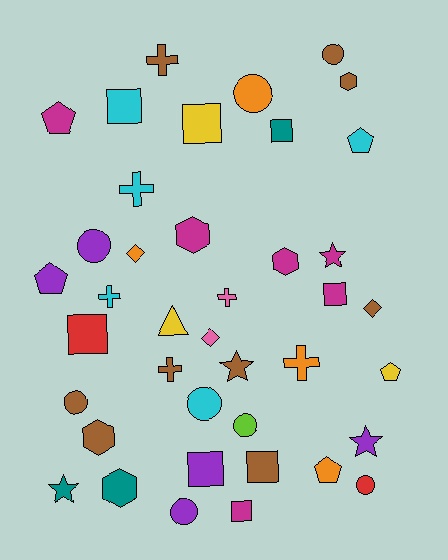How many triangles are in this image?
There is 1 triangle.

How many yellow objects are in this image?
There are 3 yellow objects.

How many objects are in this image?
There are 40 objects.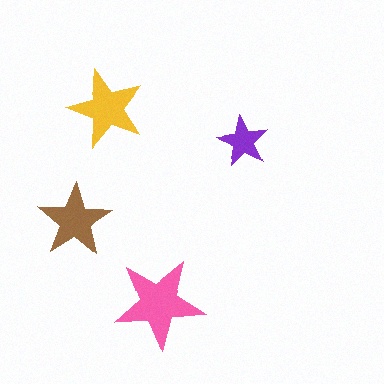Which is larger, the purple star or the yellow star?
The yellow one.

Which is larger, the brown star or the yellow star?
The yellow one.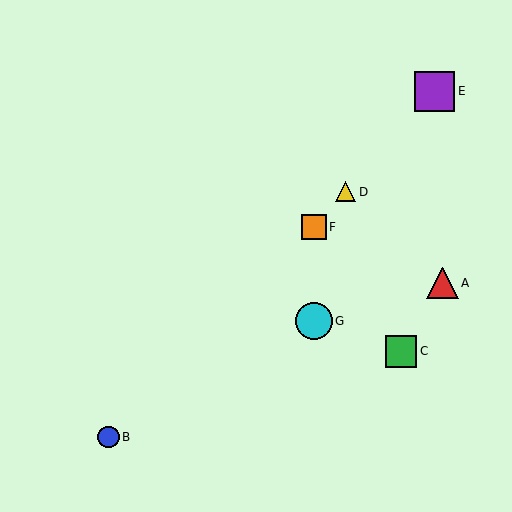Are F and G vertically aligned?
Yes, both are at x≈314.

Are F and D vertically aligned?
No, F is at x≈314 and D is at x≈346.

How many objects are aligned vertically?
2 objects (F, G) are aligned vertically.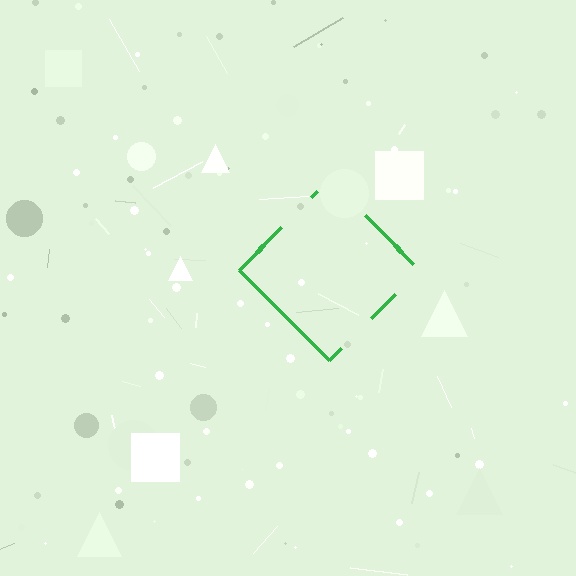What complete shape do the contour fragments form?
The contour fragments form a diamond.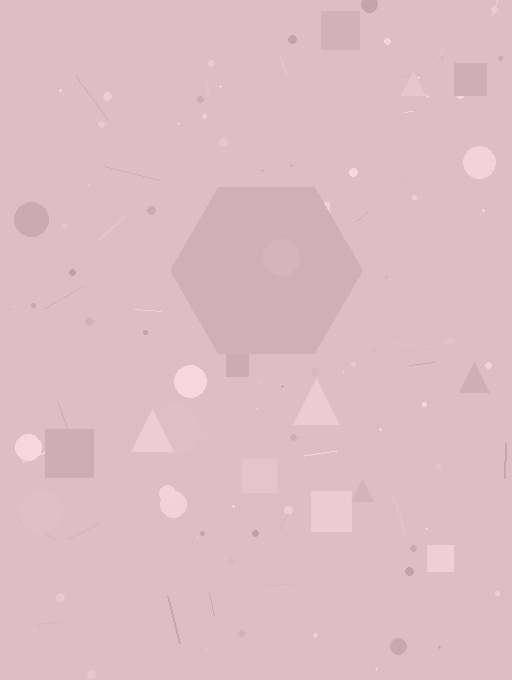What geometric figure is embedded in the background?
A hexagon is embedded in the background.